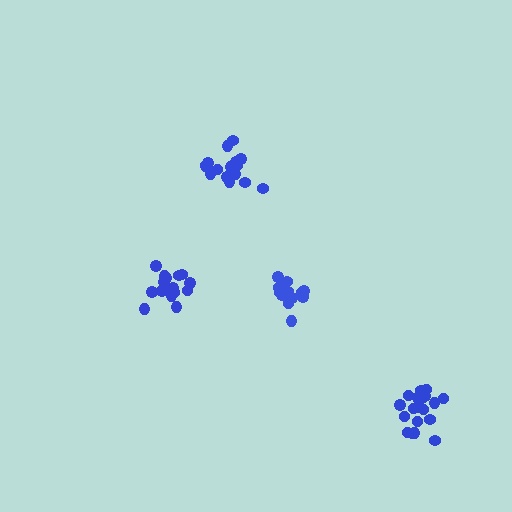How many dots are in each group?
Group 1: 15 dots, Group 2: 17 dots, Group 3: 19 dots, Group 4: 18 dots (69 total).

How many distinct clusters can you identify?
There are 4 distinct clusters.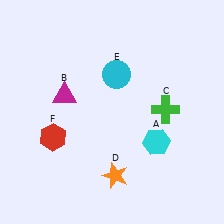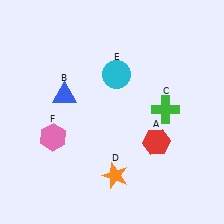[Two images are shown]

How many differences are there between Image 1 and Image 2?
There are 3 differences between the two images.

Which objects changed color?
A changed from cyan to red. B changed from magenta to blue. F changed from red to pink.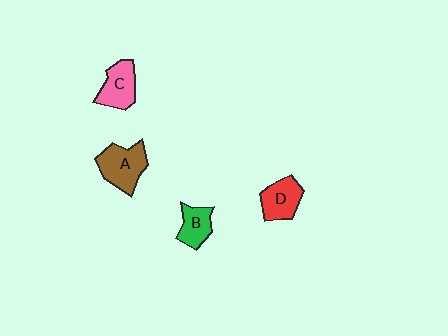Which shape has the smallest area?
Shape B (green).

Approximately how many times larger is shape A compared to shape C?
Approximately 1.2 times.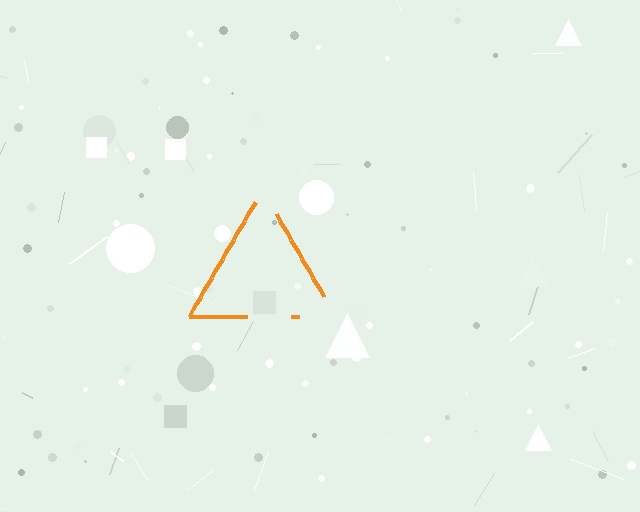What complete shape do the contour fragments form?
The contour fragments form a triangle.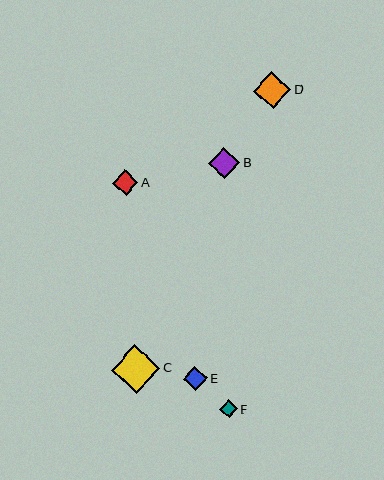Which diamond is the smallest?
Diamond F is the smallest with a size of approximately 18 pixels.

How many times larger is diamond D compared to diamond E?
Diamond D is approximately 1.5 times the size of diamond E.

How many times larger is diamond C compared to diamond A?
Diamond C is approximately 1.9 times the size of diamond A.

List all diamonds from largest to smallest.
From largest to smallest: C, D, B, A, E, F.